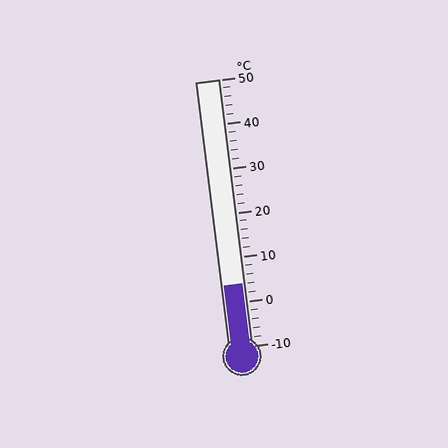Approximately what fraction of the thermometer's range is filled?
The thermometer is filled to approximately 25% of its range.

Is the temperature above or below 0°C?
The temperature is above 0°C.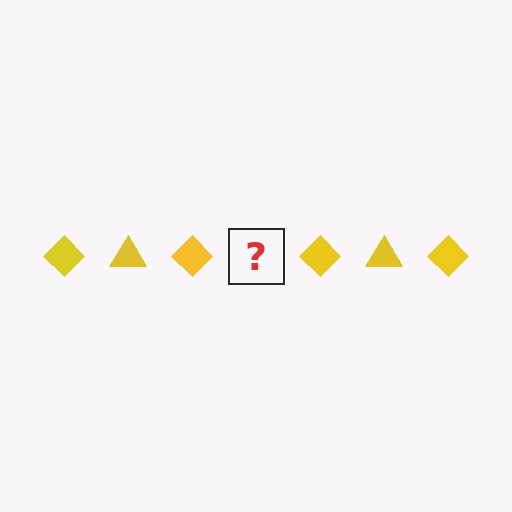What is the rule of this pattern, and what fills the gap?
The rule is that the pattern cycles through diamond, triangle shapes in yellow. The gap should be filled with a yellow triangle.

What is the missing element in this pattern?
The missing element is a yellow triangle.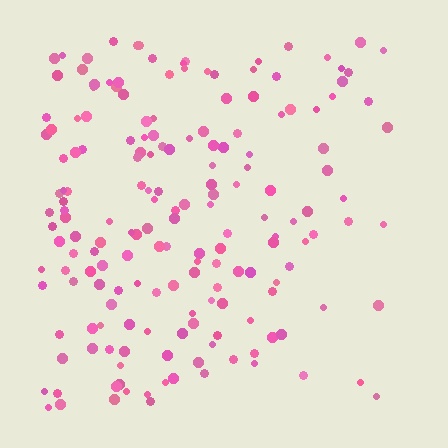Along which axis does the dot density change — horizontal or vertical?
Horizontal.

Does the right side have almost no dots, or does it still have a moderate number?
Still a moderate number, just noticeably fewer than the left.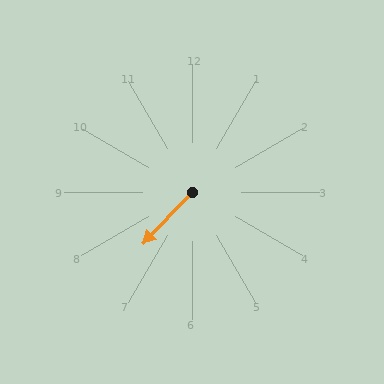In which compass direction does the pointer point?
Southwest.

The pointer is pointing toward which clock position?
Roughly 7 o'clock.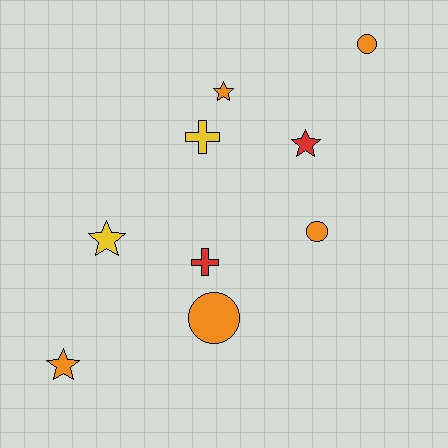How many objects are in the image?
There are 9 objects.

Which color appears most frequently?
Orange, with 5 objects.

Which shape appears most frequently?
Star, with 4 objects.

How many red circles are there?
There are no red circles.